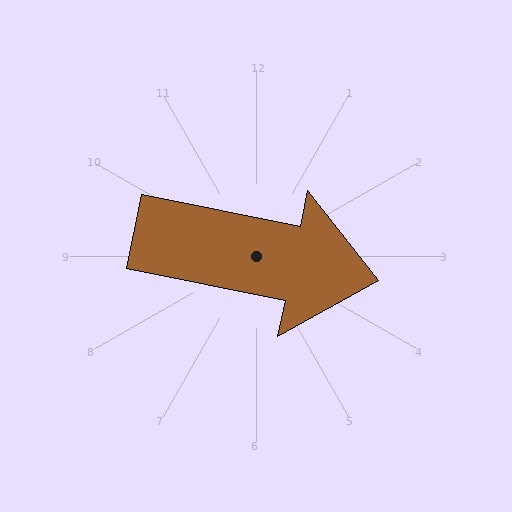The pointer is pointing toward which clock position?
Roughly 3 o'clock.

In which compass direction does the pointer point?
East.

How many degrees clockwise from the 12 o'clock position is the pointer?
Approximately 101 degrees.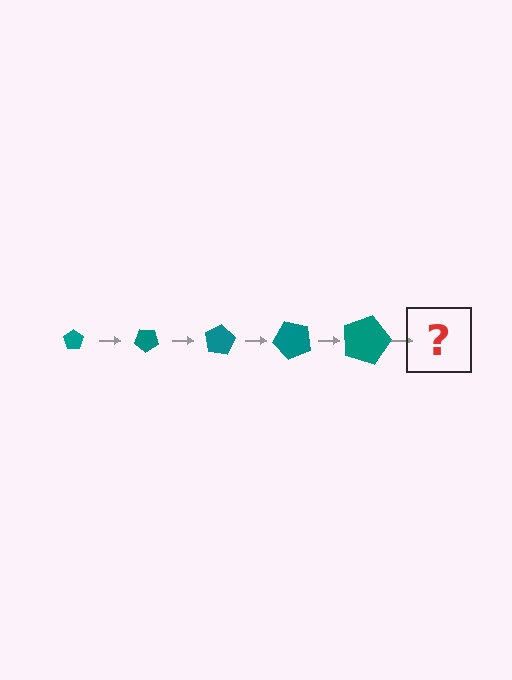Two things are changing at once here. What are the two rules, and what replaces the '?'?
The two rules are that the pentagon grows larger each step and it rotates 40 degrees each step. The '?' should be a pentagon, larger than the previous one and rotated 200 degrees from the start.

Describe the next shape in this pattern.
It should be a pentagon, larger than the previous one and rotated 200 degrees from the start.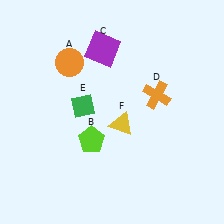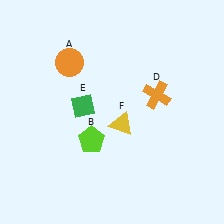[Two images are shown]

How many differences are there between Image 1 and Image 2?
There is 1 difference between the two images.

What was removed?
The purple square (C) was removed in Image 2.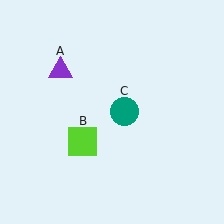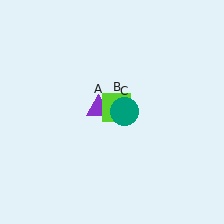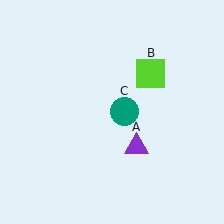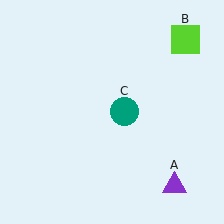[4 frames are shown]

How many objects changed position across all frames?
2 objects changed position: purple triangle (object A), lime square (object B).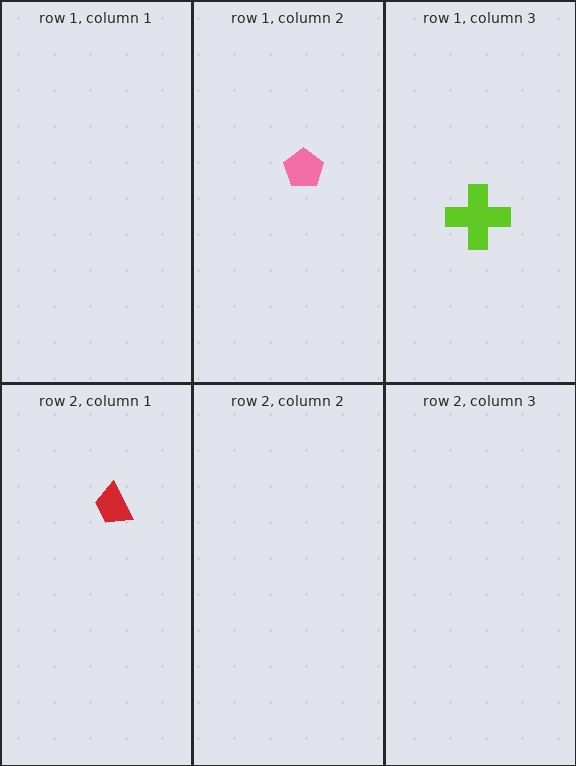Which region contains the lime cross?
The row 1, column 3 region.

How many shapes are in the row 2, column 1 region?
1.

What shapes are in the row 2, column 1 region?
The red trapezoid.